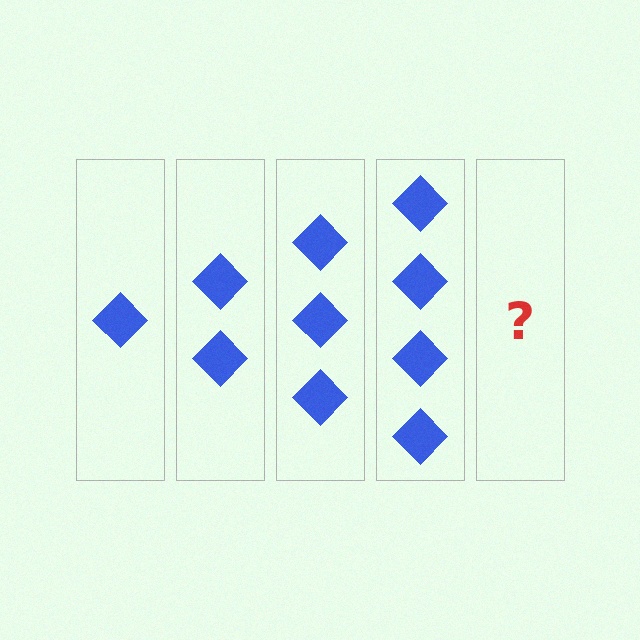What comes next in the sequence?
The next element should be 5 diamonds.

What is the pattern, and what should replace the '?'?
The pattern is that each step adds one more diamond. The '?' should be 5 diamonds.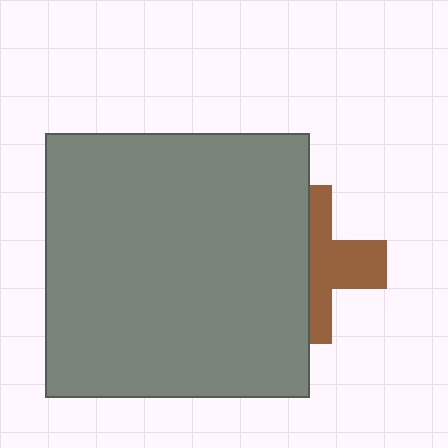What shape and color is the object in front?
The object in front is a gray square.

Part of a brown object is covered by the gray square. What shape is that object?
It is a cross.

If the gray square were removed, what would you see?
You would see the complete brown cross.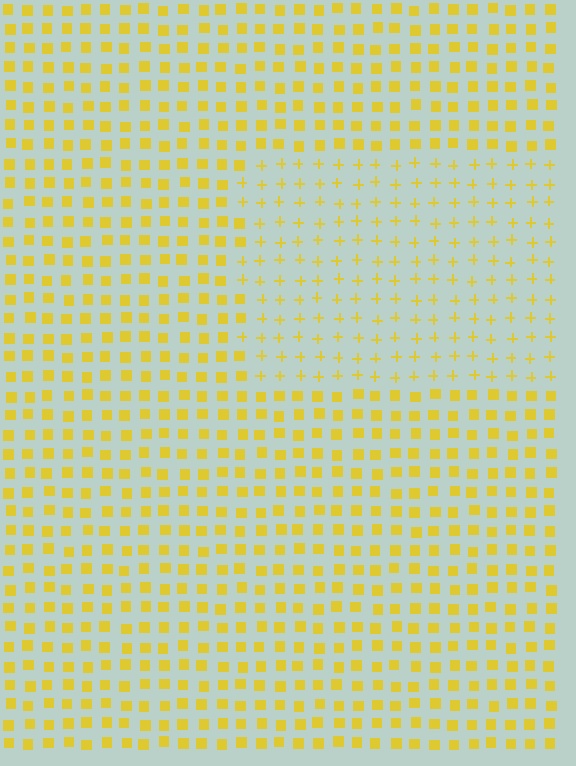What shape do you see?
I see a rectangle.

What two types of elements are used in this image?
The image uses plus signs inside the rectangle region and squares outside it.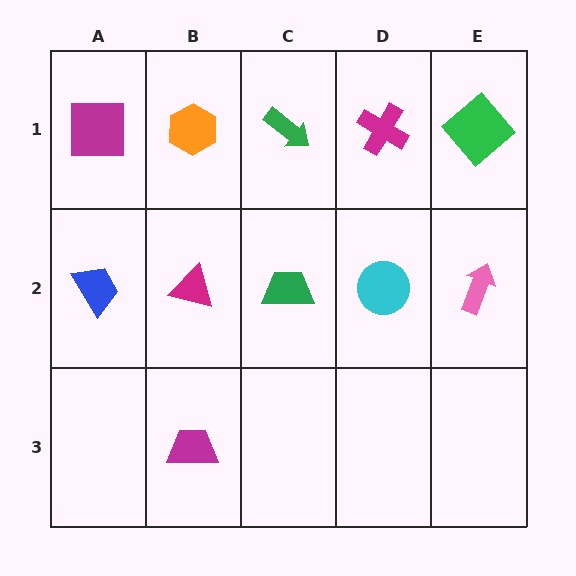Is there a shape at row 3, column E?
No, that cell is empty.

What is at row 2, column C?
A green trapezoid.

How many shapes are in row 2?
5 shapes.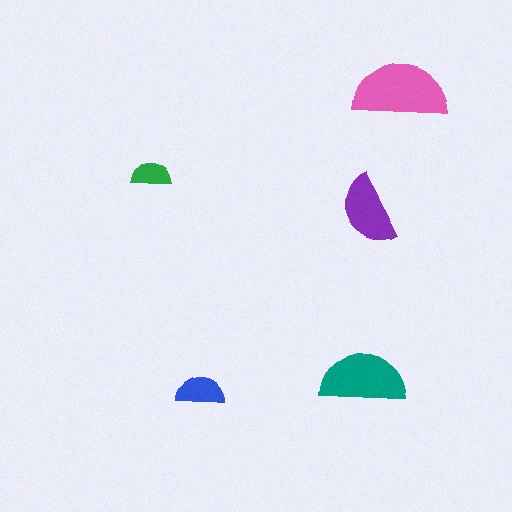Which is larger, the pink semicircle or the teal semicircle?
The pink one.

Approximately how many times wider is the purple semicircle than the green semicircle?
About 2 times wider.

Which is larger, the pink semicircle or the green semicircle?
The pink one.